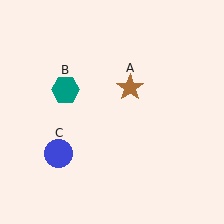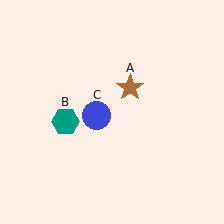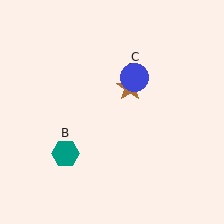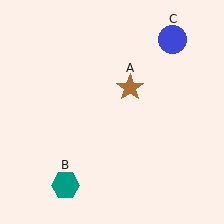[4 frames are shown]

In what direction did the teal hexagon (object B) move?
The teal hexagon (object B) moved down.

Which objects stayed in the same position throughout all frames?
Brown star (object A) remained stationary.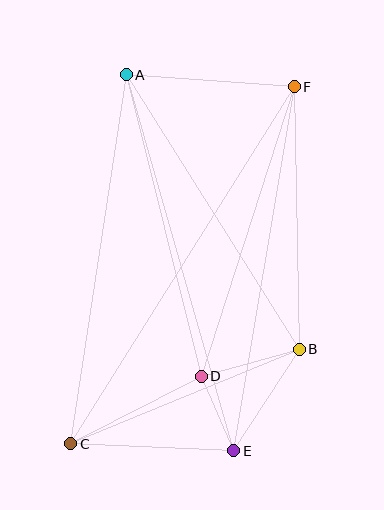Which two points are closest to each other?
Points D and E are closest to each other.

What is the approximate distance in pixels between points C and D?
The distance between C and D is approximately 147 pixels.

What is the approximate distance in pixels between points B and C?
The distance between B and C is approximately 248 pixels.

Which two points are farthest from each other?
Points C and F are farthest from each other.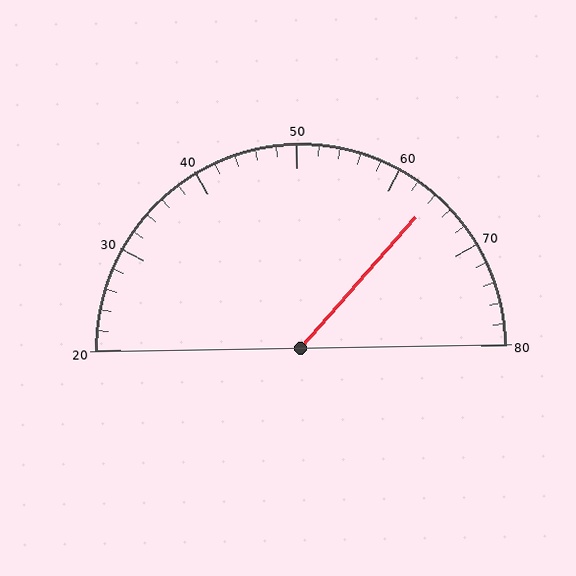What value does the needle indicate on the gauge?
The needle indicates approximately 64.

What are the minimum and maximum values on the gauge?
The gauge ranges from 20 to 80.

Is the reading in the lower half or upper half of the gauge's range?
The reading is in the upper half of the range (20 to 80).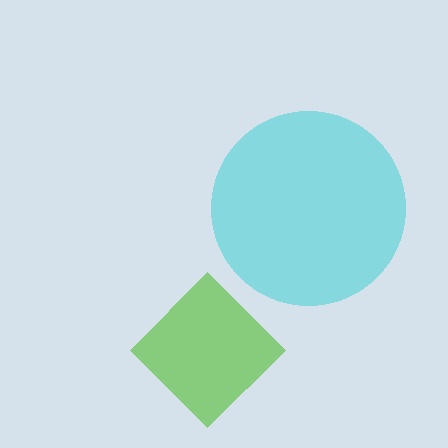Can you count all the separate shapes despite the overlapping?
Yes, there are 2 separate shapes.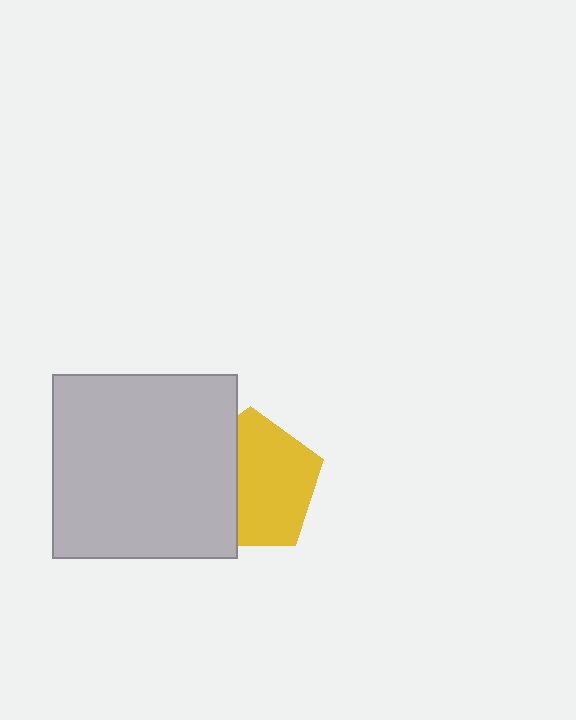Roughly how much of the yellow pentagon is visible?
About half of it is visible (roughly 62%).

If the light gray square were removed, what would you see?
You would see the complete yellow pentagon.